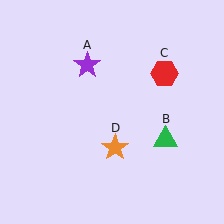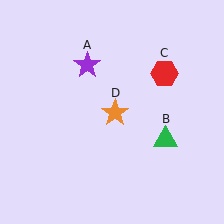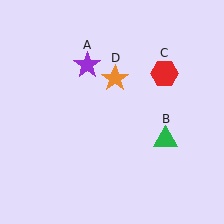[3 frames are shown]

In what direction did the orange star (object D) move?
The orange star (object D) moved up.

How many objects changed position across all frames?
1 object changed position: orange star (object D).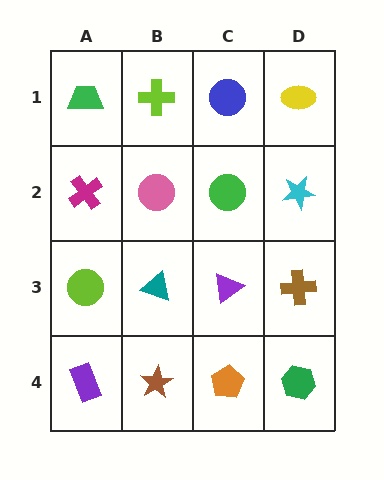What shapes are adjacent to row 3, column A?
A magenta cross (row 2, column A), a purple rectangle (row 4, column A), a teal triangle (row 3, column B).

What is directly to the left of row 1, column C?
A lime cross.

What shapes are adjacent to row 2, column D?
A yellow ellipse (row 1, column D), a brown cross (row 3, column D), a green circle (row 2, column C).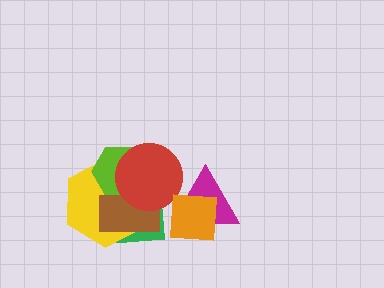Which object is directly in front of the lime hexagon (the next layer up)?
The brown rectangle is directly in front of the lime hexagon.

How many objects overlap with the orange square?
2 objects overlap with the orange square.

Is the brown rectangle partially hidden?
Yes, it is partially covered by another shape.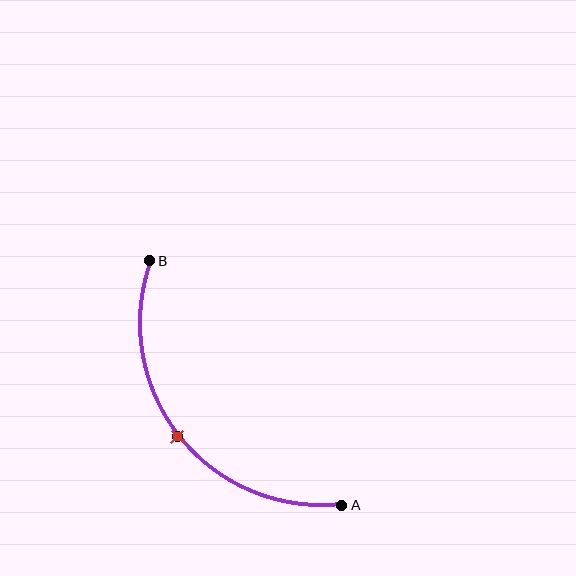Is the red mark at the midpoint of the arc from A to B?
Yes. The red mark lies on the arc at equal arc-length from both A and B — it is the arc midpoint.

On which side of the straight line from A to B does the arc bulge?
The arc bulges below and to the left of the straight line connecting A and B.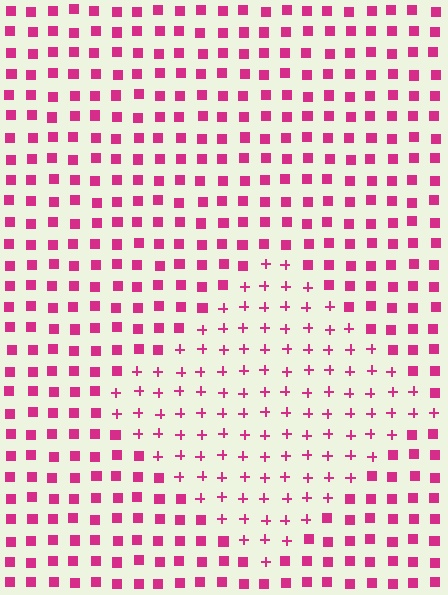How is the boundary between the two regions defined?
The boundary is defined by a change in element shape: plus signs inside vs. squares outside. All elements share the same color and spacing.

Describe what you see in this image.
The image is filled with small magenta elements arranged in a uniform grid. A diamond-shaped region contains plus signs, while the surrounding area contains squares. The boundary is defined purely by the change in element shape.